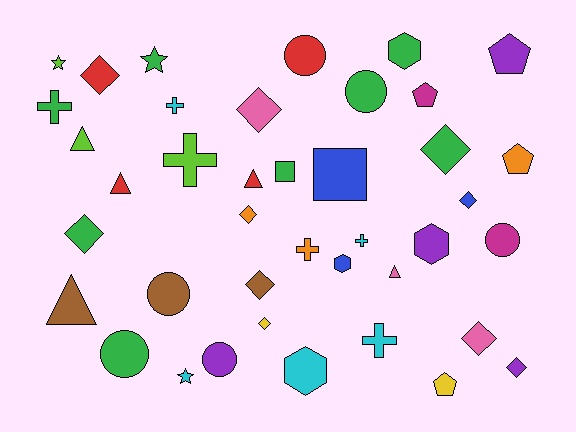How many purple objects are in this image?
There are 4 purple objects.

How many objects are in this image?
There are 40 objects.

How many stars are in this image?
There are 3 stars.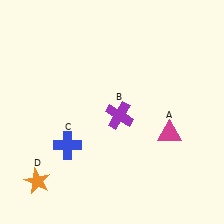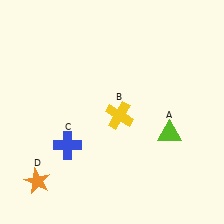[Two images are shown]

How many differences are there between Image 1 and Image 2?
There are 2 differences between the two images.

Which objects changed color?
A changed from magenta to lime. B changed from purple to yellow.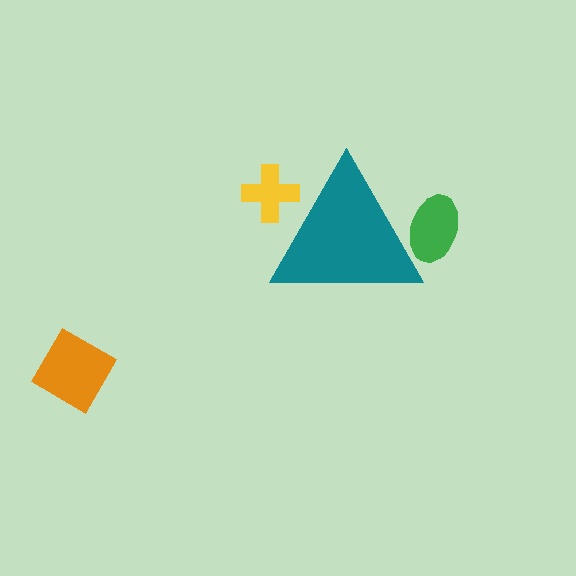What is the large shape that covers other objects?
A teal triangle.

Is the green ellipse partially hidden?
Yes, the green ellipse is partially hidden behind the teal triangle.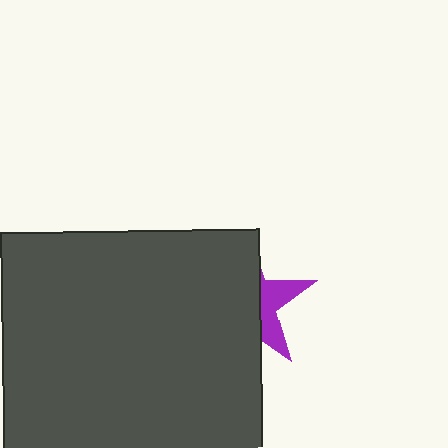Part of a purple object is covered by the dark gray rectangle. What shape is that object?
It is a star.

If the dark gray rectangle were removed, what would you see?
You would see the complete purple star.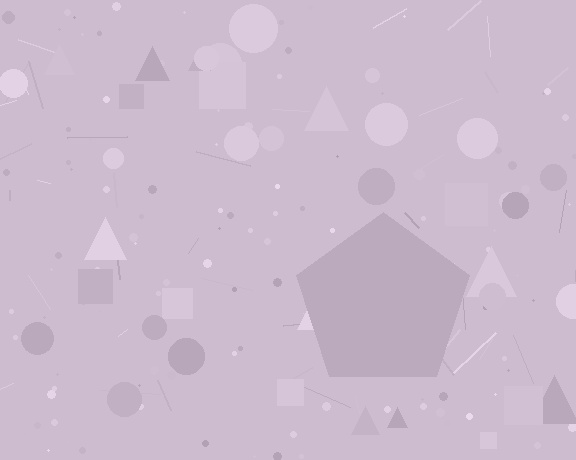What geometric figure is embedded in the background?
A pentagon is embedded in the background.